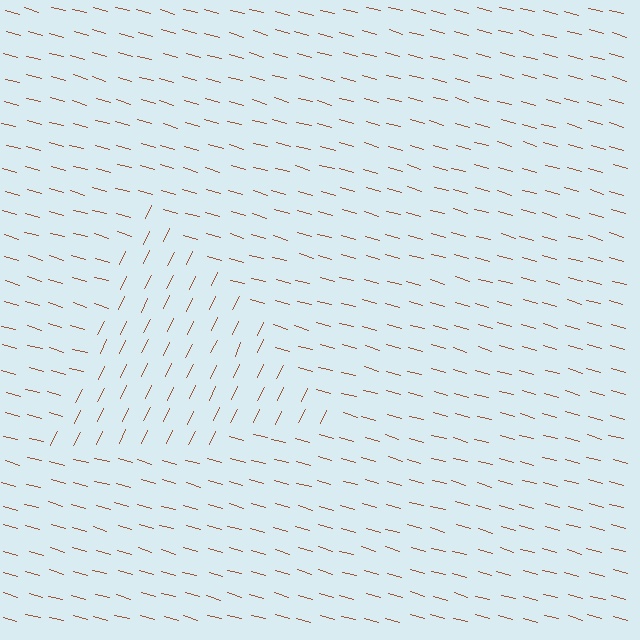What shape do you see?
I see a triangle.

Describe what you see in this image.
The image is filled with small brown line segments. A triangle region in the image has lines oriented differently from the surrounding lines, creating a visible texture boundary.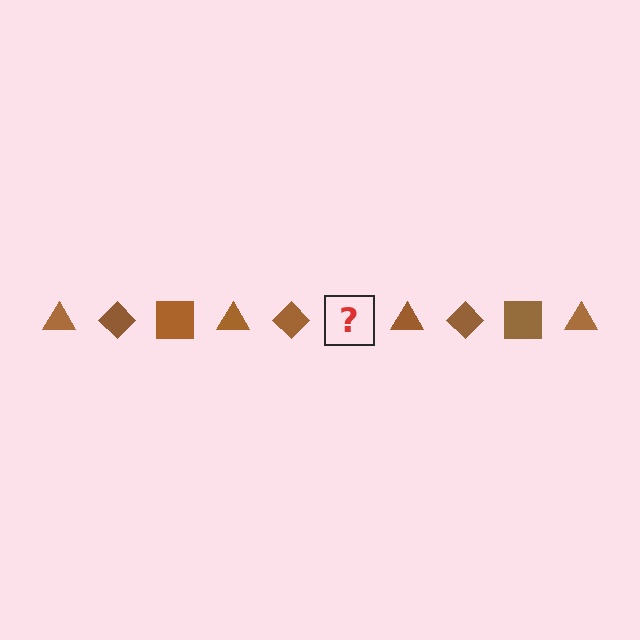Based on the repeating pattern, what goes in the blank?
The blank should be a brown square.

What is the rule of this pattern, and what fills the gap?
The rule is that the pattern cycles through triangle, diamond, square shapes in brown. The gap should be filled with a brown square.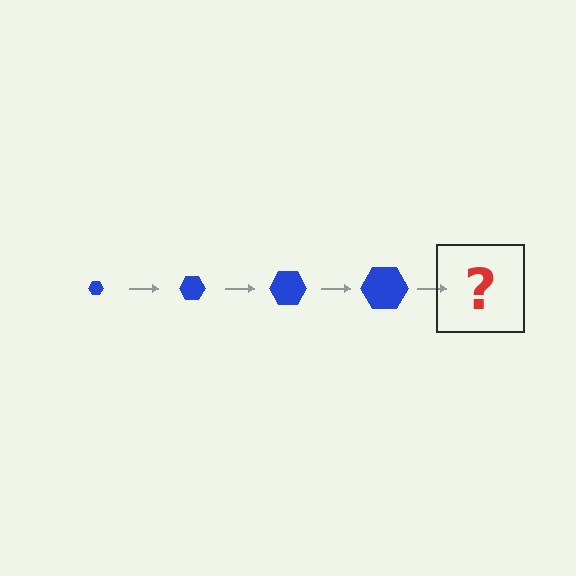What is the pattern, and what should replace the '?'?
The pattern is that the hexagon gets progressively larger each step. The '?' should be a blue hexagon, larger than the previous one.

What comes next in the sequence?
The next element should be a blue hexagon, larger than the previous one.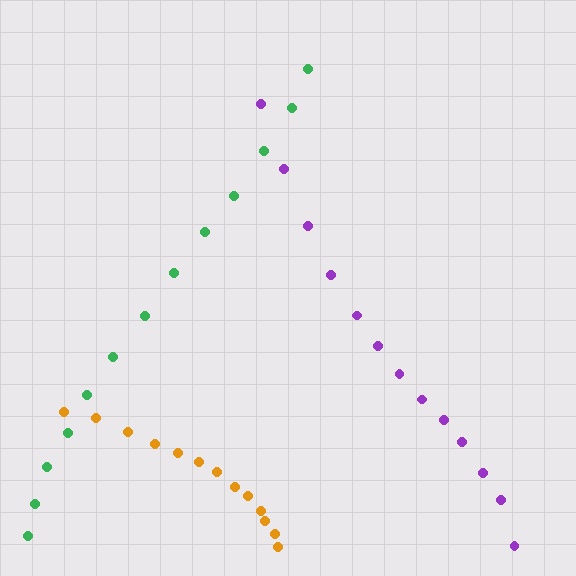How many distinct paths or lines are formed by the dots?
There are 3 distinct paths.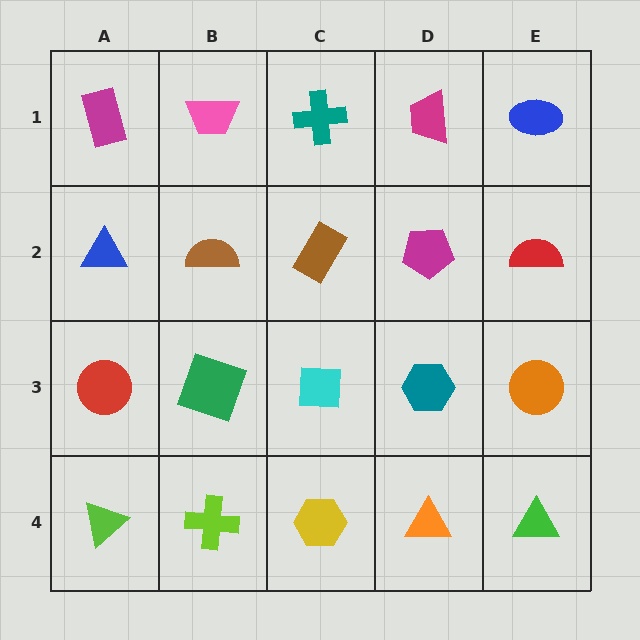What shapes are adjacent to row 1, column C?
A brown rectangle (row 2, column C), a pink trapezoid (row 1, column B), a magenta trapezoid (row 1, column D).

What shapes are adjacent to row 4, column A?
A red circle (row 3, column A), a lime cross (row 4, column B).